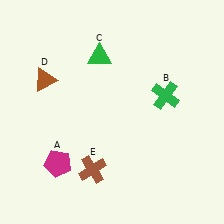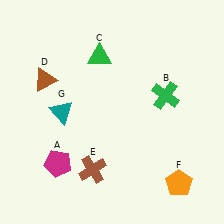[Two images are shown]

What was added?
An orange pentagon (F), a teal triangle (G) were added in Image 2.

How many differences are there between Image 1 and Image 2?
There are 2 differences between the two images.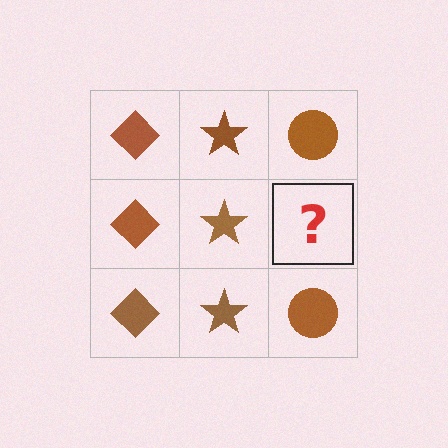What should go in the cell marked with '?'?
The missing cell should contain a brown circle.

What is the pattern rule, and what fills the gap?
The rule is that each column has a consistent shape. The gap should be filled with a brown circle.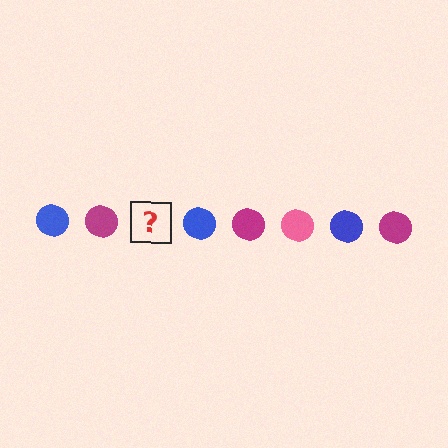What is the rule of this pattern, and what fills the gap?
The rule is that the pattern cycles through blue, magenta, pink circles. The gap should be filled with a pink circle.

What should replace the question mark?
The question mark should be replaced with a pink circle.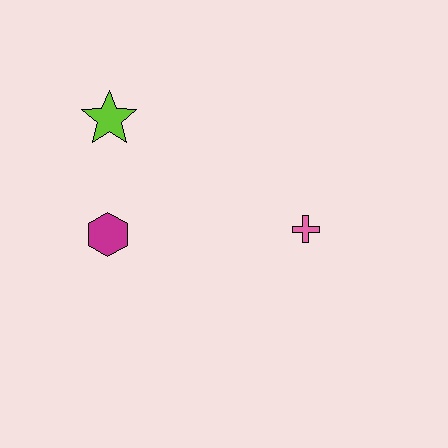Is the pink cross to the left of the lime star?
No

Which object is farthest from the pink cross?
The lime star is farthest from the pink cross.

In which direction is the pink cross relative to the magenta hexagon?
The pink cross is to the right of the magenta hexagon.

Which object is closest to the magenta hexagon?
The lime star is closest to the magenta hexagon.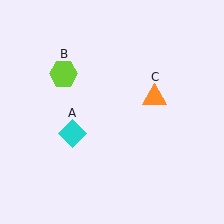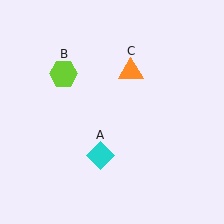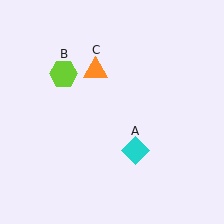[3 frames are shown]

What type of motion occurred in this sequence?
The cyan diamond (object A), orange triangle (object C) rotated counterclockwise around the center of the scene.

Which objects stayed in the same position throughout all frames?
Lime hexagon (object B) remained stationary.